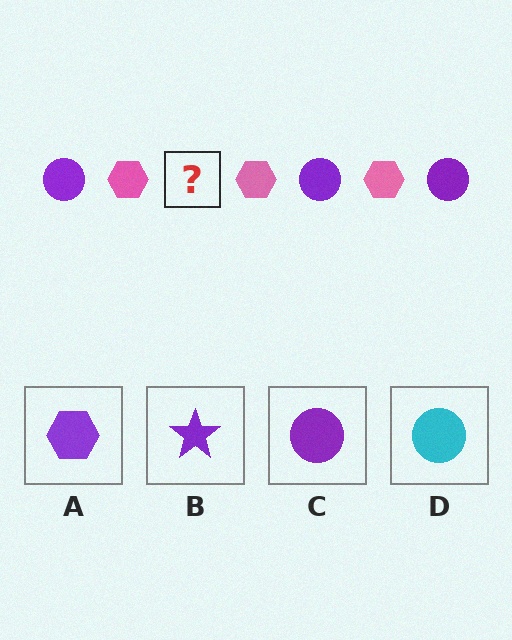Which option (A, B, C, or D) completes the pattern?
C.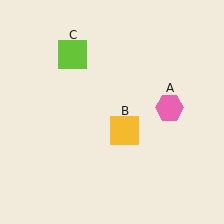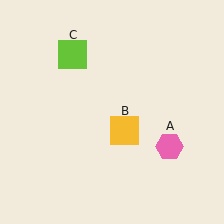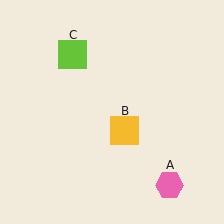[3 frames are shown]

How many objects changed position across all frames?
1 object changed position: pink hexagon (object A).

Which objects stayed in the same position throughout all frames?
Yellow square (object B) and lime square (object C) remained stationary.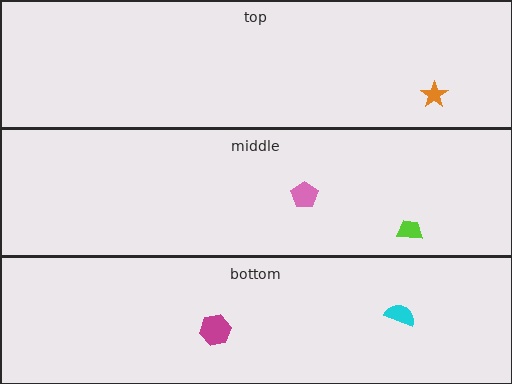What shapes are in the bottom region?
The magenta hexagon, the cyan semicircle.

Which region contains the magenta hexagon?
The bottom region.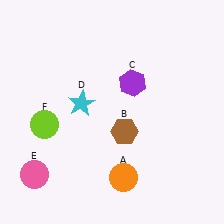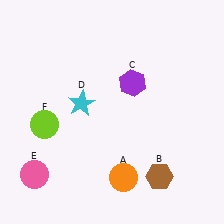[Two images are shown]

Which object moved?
The brown hexagon (B) moved down.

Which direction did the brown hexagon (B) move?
The brown hexagon (B) moved down.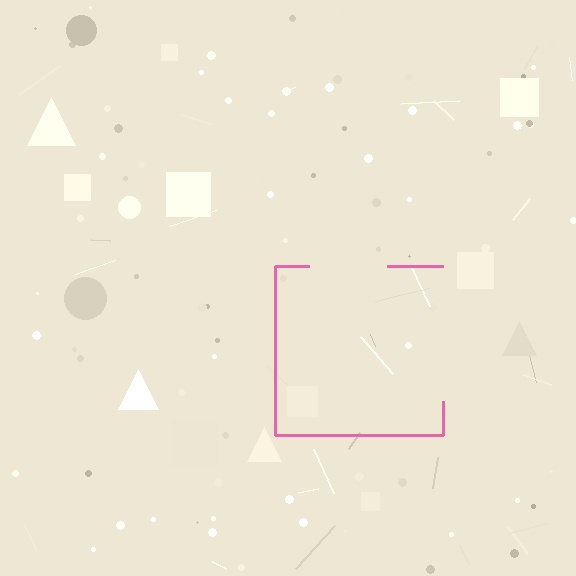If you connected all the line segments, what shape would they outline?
They would outline a square.